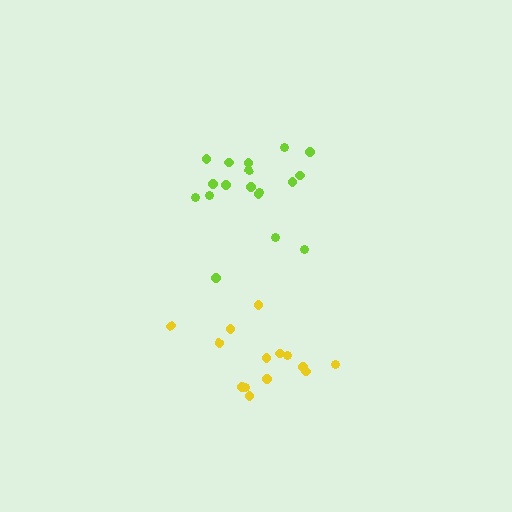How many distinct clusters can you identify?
There are 2 distinct clusters.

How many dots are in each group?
Group 1: 14 dots, Group 2: 18 dots (32 total).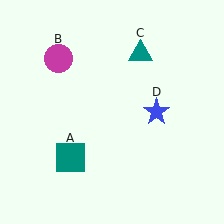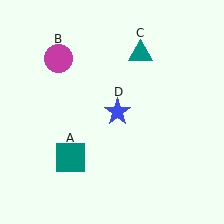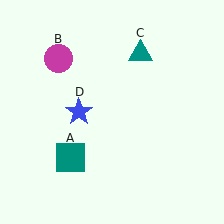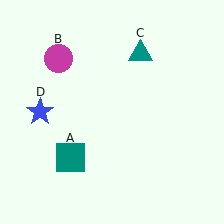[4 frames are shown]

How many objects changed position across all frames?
1 object changed position: blue star (object D).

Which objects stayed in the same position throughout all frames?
Teal square (object A) and magenta circle (object B) and teal triangle (object C) remained stationary.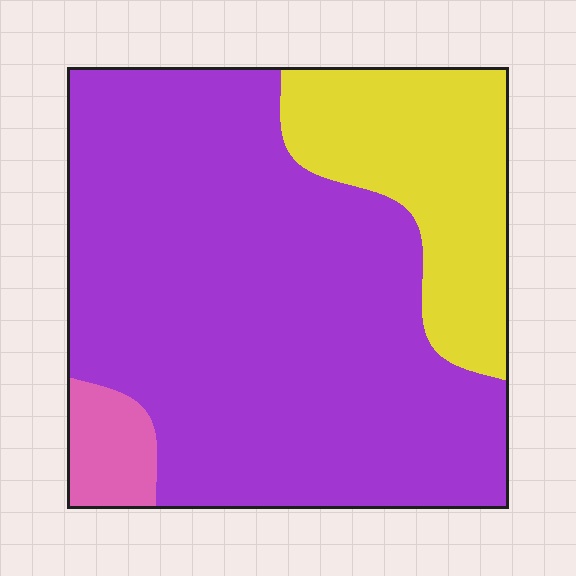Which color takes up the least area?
Pink, at roughly 5%.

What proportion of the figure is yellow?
Yellow takes up between a sixth and a third of the figure.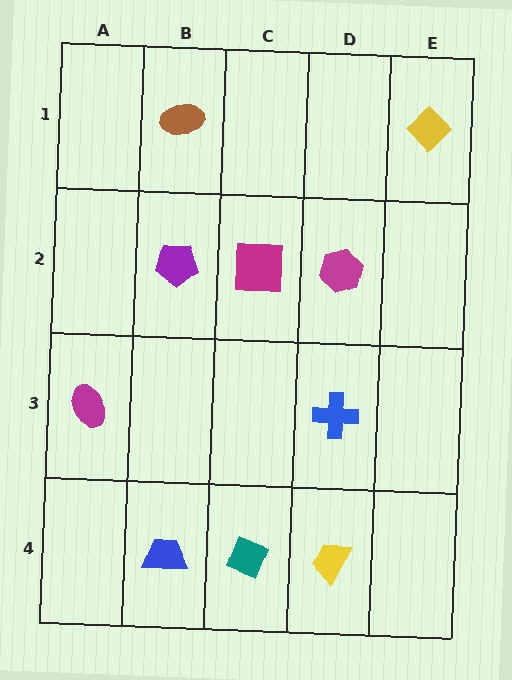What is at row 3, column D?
A blue cross.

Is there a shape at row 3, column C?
No, that cell is empty.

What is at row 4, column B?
A blue trapezoid.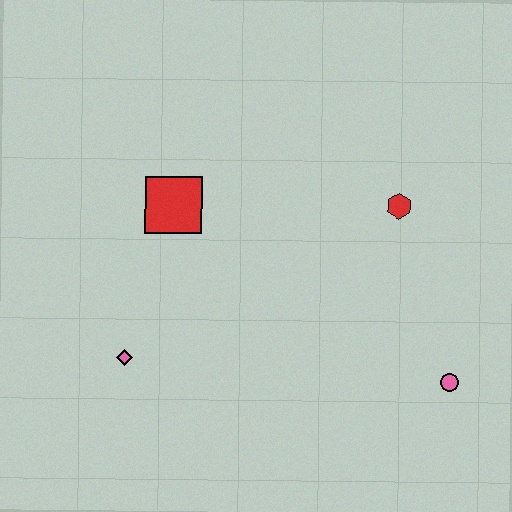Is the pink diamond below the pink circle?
No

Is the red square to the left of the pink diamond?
No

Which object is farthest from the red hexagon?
The pink diamond is farthest from the red hexagon.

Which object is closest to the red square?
The pink diamond is closest to the red square.